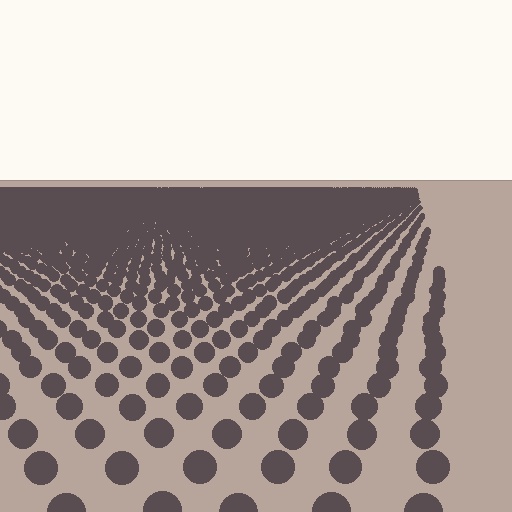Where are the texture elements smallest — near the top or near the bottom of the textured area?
Near the top.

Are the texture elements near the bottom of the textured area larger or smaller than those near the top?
Larger. Near the bottom, elements are closer to the viewer and appear at a bigger on-screen size.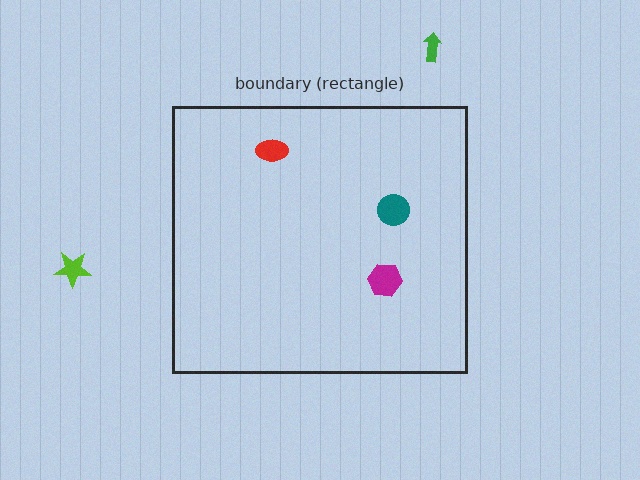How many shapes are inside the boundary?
3 inside, 2 outside.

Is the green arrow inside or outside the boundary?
Outside.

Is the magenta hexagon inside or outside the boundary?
Inside.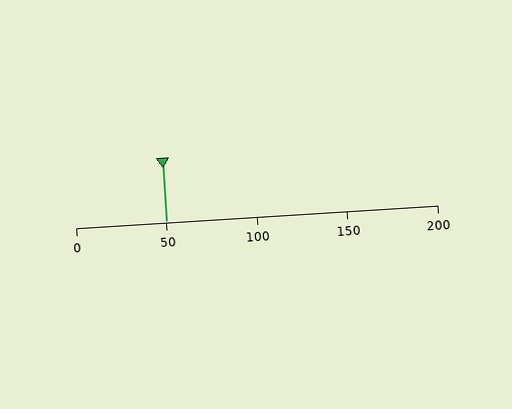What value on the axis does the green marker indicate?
The marker indicates approximately 50.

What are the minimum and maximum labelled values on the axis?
The axis runs from 0 to 200.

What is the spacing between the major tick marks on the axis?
The major ticks are spaced 50 apart.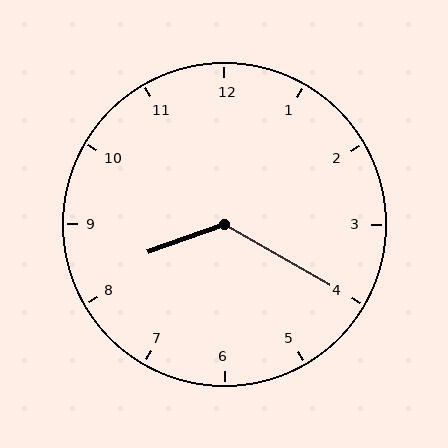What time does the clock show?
8:20.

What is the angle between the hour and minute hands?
Approximately 130 degrees.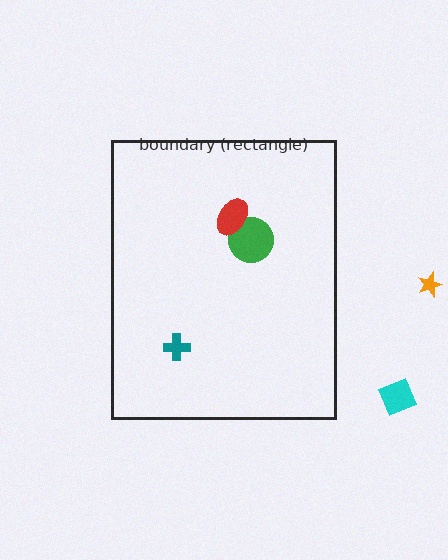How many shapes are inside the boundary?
3 inside, 2 outside.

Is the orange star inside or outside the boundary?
Outside.